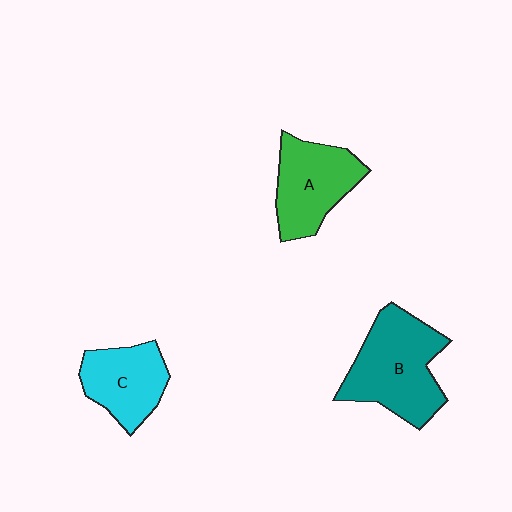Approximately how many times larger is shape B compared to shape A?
Approximately 1.3 times.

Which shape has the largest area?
Shape B (teal).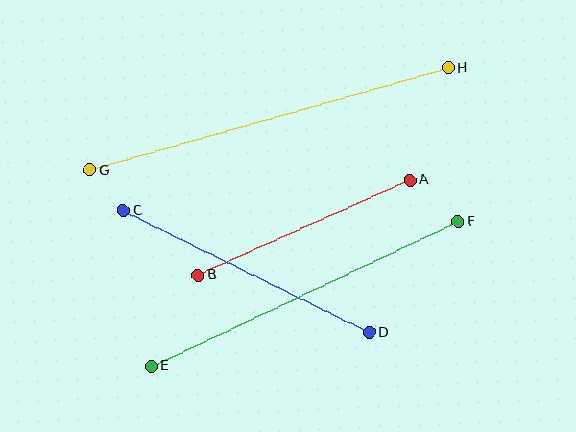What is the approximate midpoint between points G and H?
The midpoint is at approximately (269, 119) pixels.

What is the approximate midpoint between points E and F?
The midpoint is at approximately (305, 294) pixels.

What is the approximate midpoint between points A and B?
The midpoint is at approximately (304, 228) pixels.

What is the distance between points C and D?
The distance is approximately 275 pixels.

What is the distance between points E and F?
The distance is approximately 339 pixels.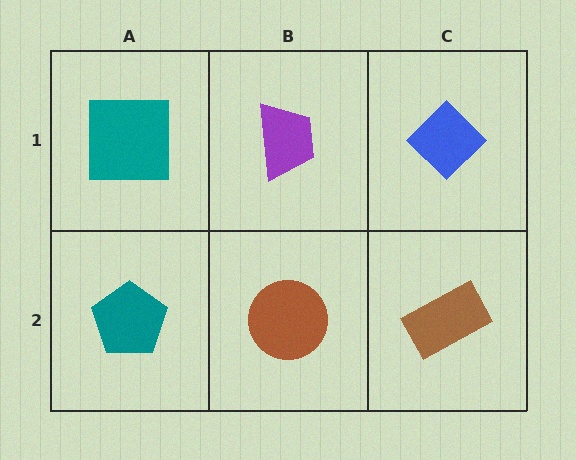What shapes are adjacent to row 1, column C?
A brown rectangle (row 2, column C), a purple trapezoid (row 1, column B).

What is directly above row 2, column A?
A teal square.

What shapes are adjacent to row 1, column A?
A teal pentagon (row 2, column A), a purple trapezoid (row 1, column B).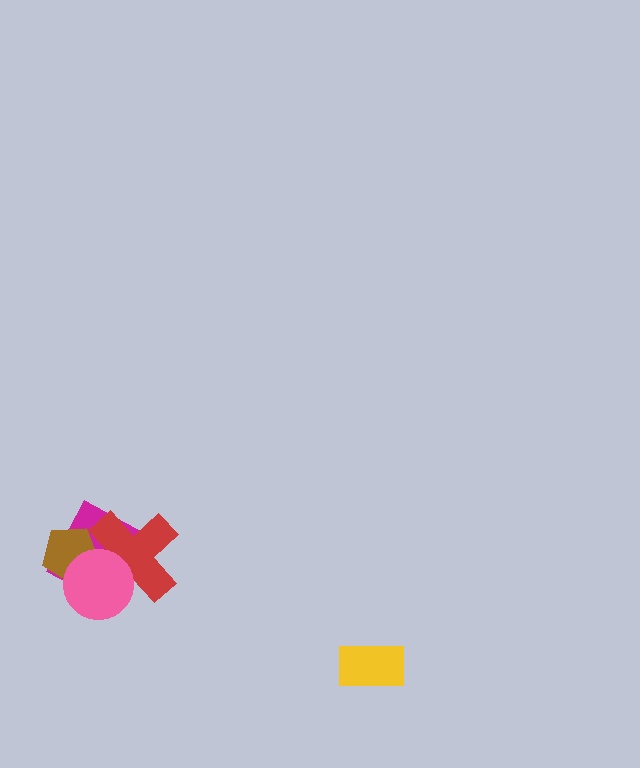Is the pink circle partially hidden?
No, no other shape covers it.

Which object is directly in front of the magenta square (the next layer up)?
The brown pentagon is directly in front of the magenta square.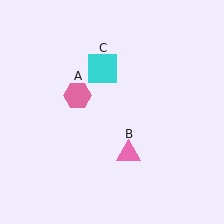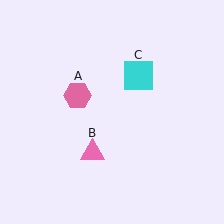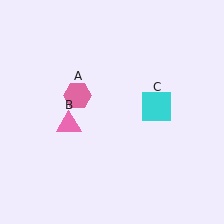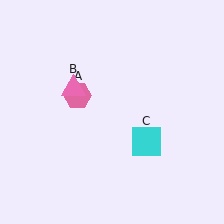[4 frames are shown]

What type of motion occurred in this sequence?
The pink triangle (object B), cyan square (object C) rotated clockwise around the center of the scene.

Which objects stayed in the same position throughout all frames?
Pink hexagon (object A) remained stationary.